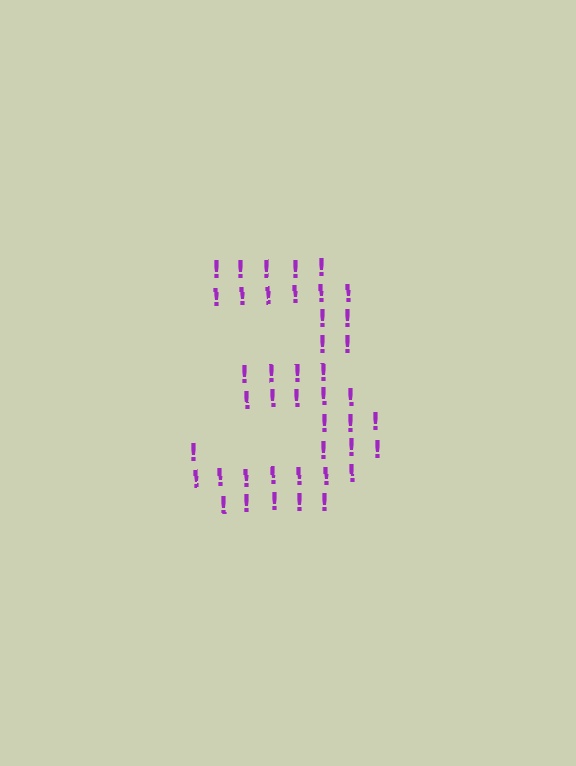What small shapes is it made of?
It is made of small exclamation marks.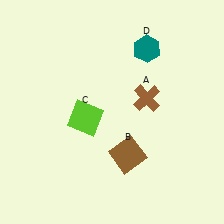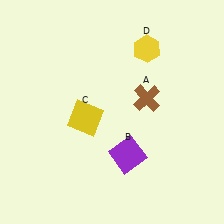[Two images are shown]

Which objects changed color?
B changed from brown to purple. C changed from lime to yellow. D changed from teal to yellow.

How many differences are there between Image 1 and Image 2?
There are 3 differences between the two images.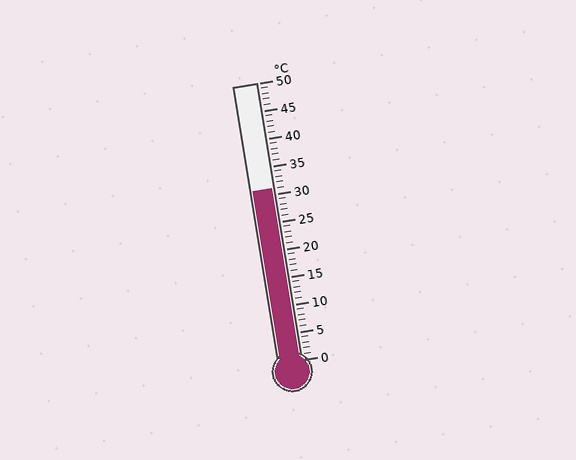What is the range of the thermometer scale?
The thermometer scale ranges from 0°C to 50°C.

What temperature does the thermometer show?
The thermometer shows approximately 31°C.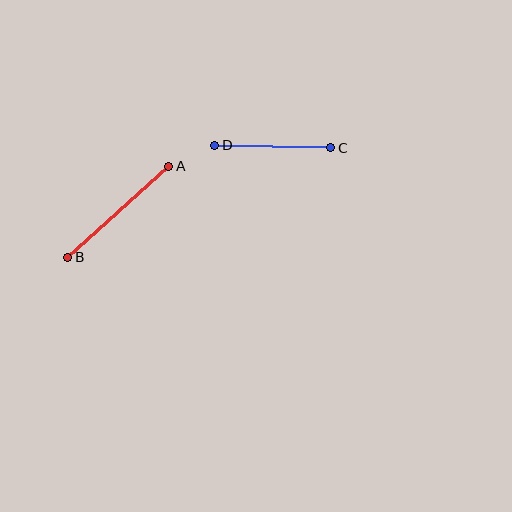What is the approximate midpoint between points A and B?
The midpoint is at approximately (118, 212) pixels.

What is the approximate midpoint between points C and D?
The midpoint is at approximately (273, 147) pixels.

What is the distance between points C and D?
The distance is approximately 116 pixels.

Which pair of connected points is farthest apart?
Points A and B are farthest apart.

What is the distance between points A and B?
The distance is approximately 136 pixels.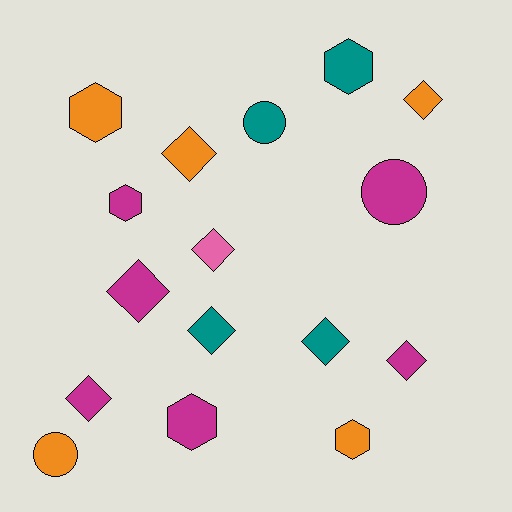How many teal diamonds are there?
There are 2 teal diamonds.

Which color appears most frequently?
Magenta, with 6 objects.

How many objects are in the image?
There are 16 objects.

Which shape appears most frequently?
Diamond, with 8 objects.